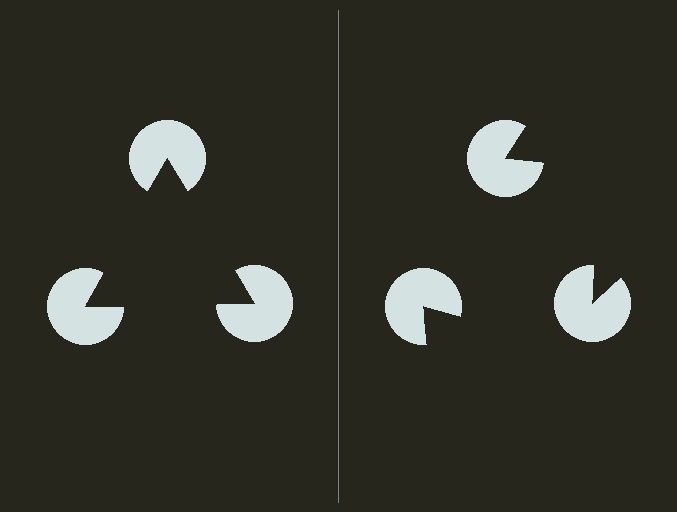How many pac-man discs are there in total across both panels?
6 — 3 on each side.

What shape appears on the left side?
An illusory triangle.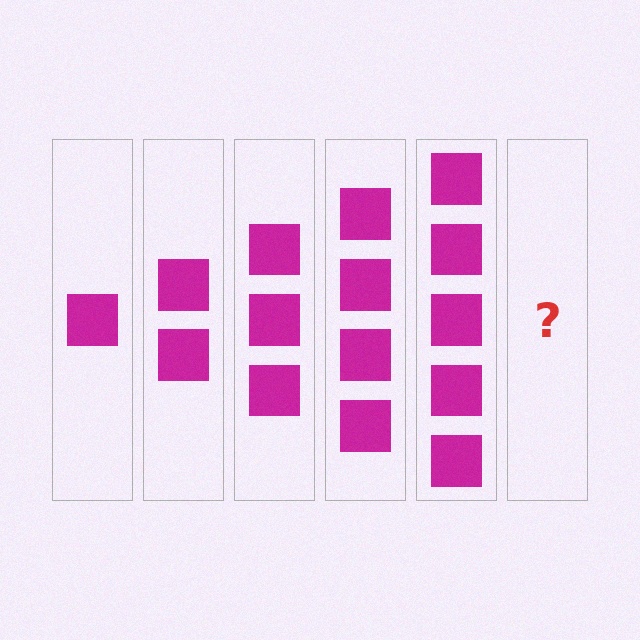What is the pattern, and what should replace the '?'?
The pattern is that each step adds one more square. The '?' should be 6 squares.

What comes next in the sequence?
The next element should be 6 squares.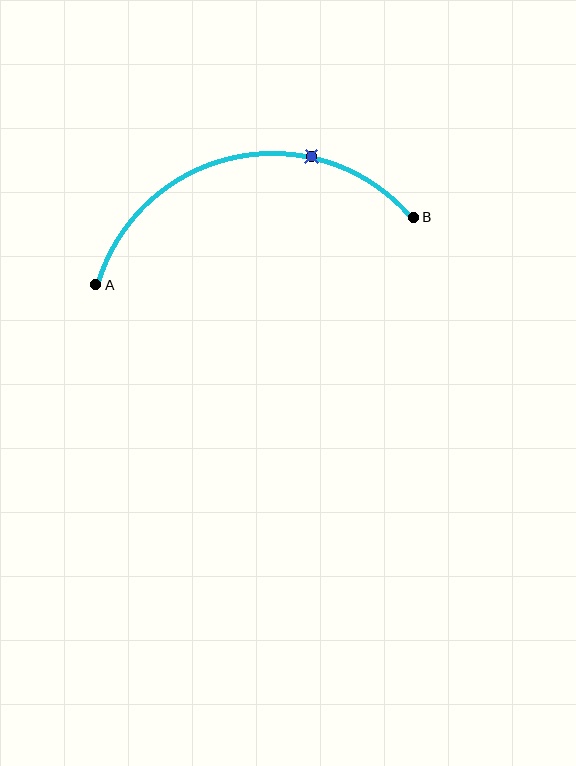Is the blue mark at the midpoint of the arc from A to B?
No. The blue mark lies on the arc but is closer to endpoint B. The arc midpoint would be at the point on the curve equidistant along the arc from both A and B.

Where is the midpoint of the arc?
The arc midpoint is the point on the curve farthest from the straight line joining A and B. It sits above that line.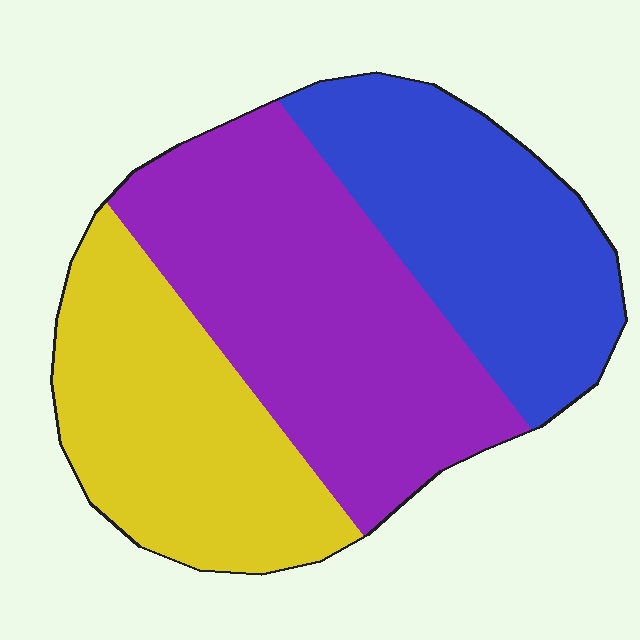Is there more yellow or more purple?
Purple.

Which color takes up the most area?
Purple, at roughly 40%.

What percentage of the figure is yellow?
Yellow takes up between a sixth and a third of the figure.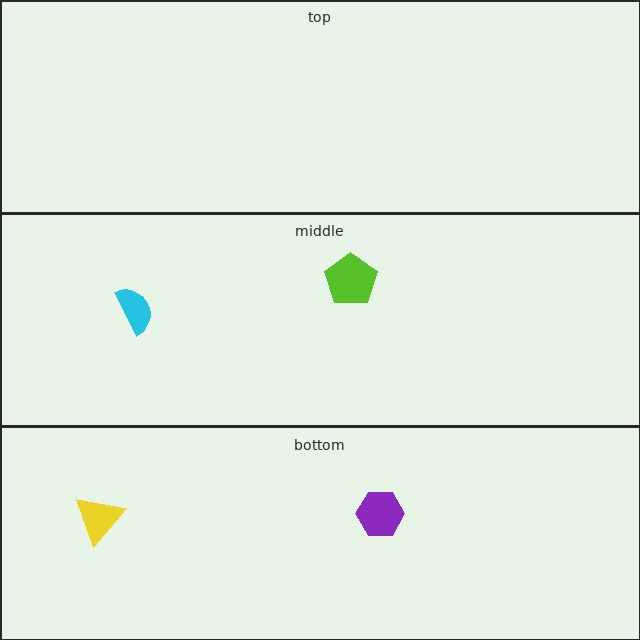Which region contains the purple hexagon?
The bottom region.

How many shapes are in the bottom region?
2.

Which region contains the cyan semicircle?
The middle region.